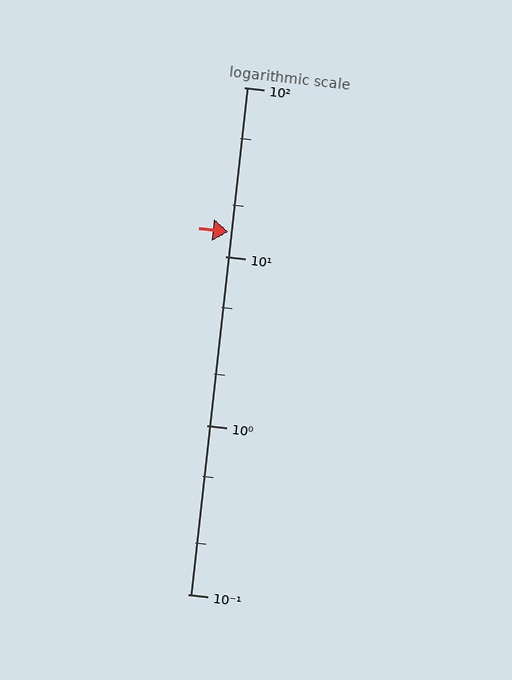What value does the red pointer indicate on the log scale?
The pointer indicates approximately 14.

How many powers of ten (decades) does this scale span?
The scale spans 3 decades, from 0.1 to 100.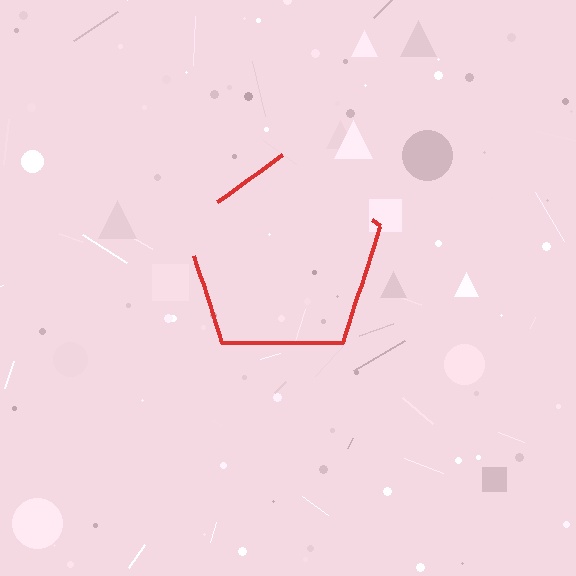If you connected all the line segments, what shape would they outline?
They would outline a pentagon.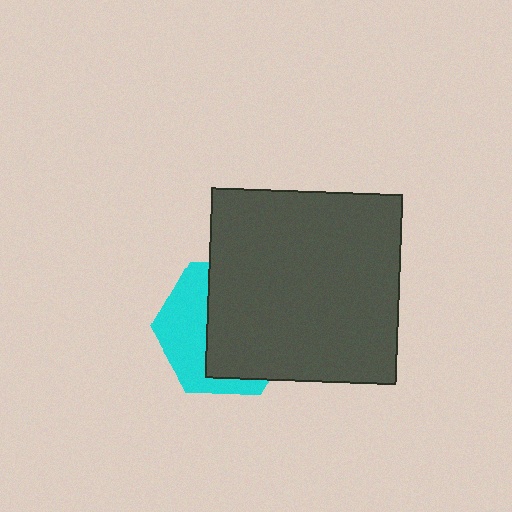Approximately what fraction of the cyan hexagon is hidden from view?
Roughly 60% of the cyan hexagon is hidden behind the dark gray square.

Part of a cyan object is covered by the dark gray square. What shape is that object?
It is a hexagon.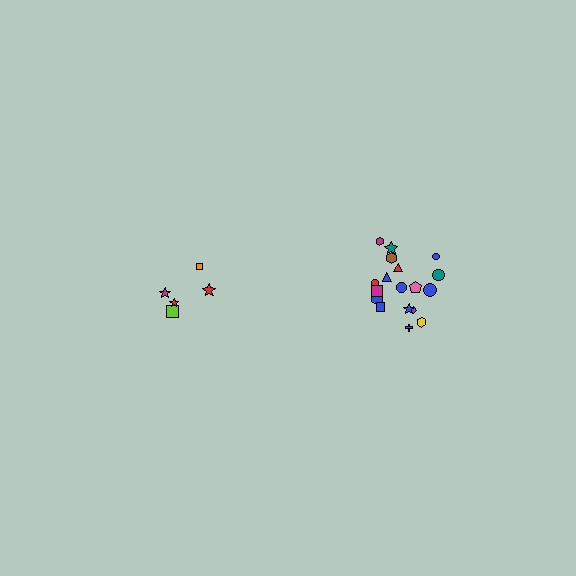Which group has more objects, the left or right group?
The right group.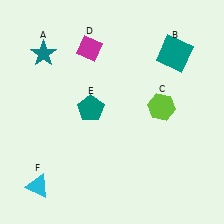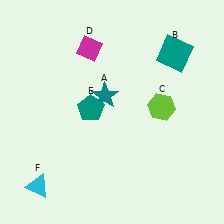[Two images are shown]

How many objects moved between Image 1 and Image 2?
1 object moved between the two images.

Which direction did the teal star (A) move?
The teal star (A) moved right.